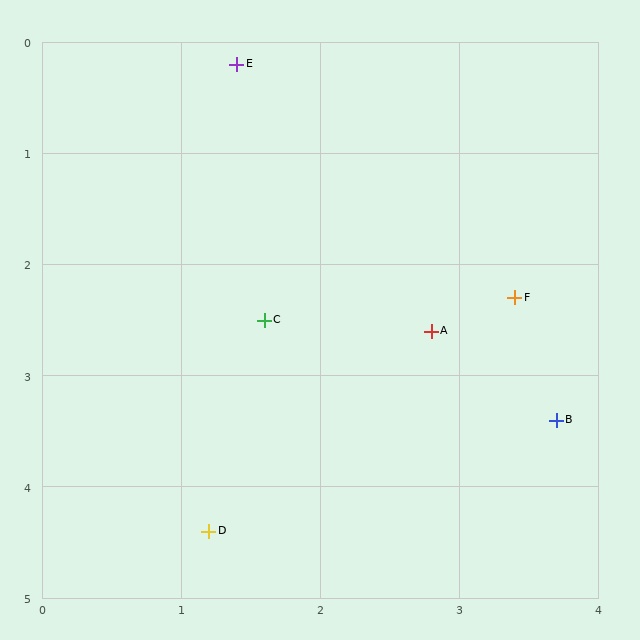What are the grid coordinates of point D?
Point D is at approximately (1.2, 4.4).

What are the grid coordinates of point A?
Point A is at approximately (2.8, 2.6).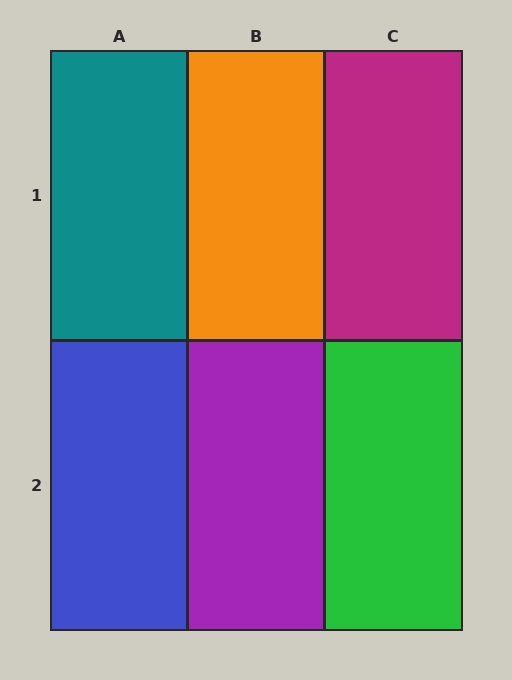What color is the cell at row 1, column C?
Magenta.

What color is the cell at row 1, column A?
Teal.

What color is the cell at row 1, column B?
Orange.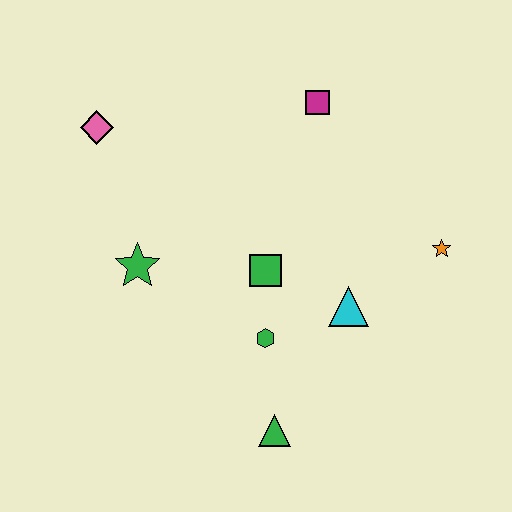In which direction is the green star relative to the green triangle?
The green star is above the green triangle.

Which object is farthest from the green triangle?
The pink diamond is farthest from the green triangle.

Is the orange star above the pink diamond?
No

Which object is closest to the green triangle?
The green hexagon is closest to the green triangle.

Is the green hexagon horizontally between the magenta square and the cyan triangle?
No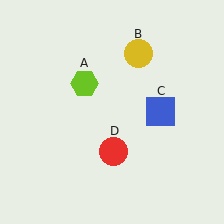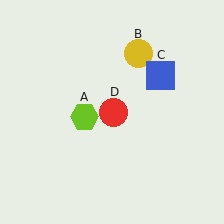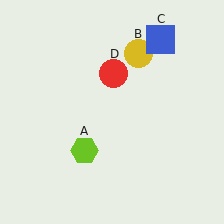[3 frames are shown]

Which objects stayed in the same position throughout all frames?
Yellow circle (object B) remained stationary.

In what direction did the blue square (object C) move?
The blue square (object C) moved up.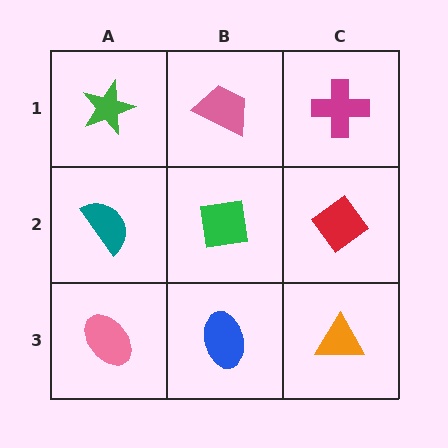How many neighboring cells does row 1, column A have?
2.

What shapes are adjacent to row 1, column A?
A teal semicircle (row 2, column A), a pink trapezoid (row 1, column B).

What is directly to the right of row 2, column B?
A red diamond.